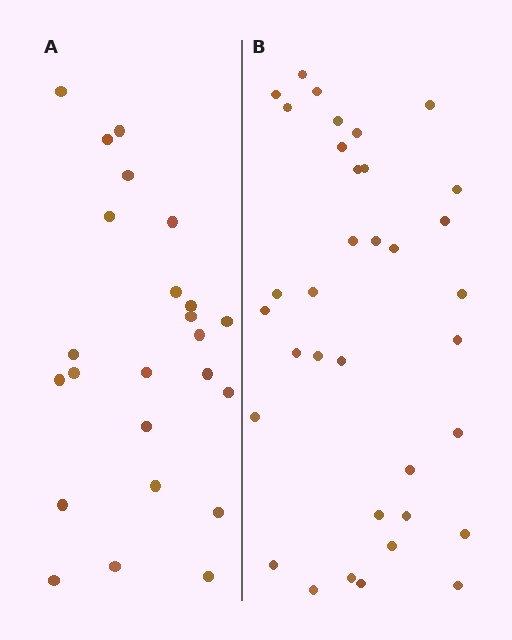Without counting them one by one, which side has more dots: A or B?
Region B (the right region) has more dots.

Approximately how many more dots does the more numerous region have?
Region B has roughly 12 or so more dots than region A.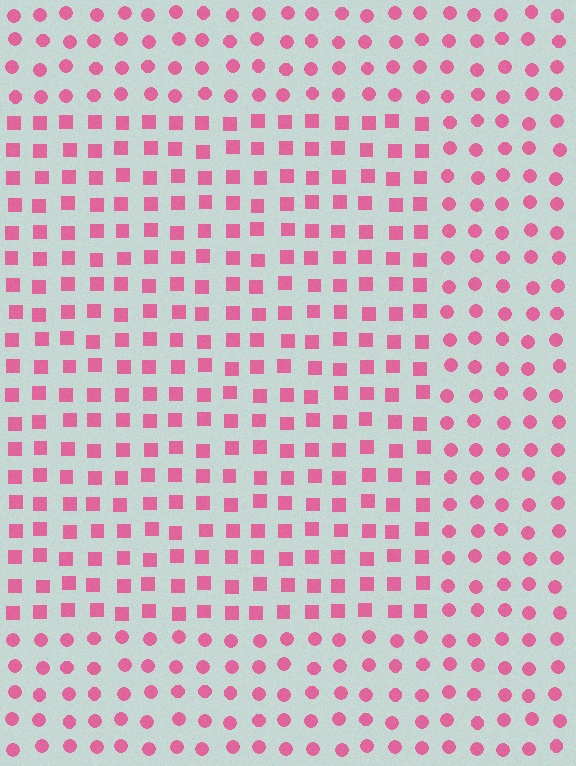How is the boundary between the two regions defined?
The boundary is defined by a change in element shape: squares inside vs. circles outside. All elements share the same color and spacing.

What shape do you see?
I see a rectangle.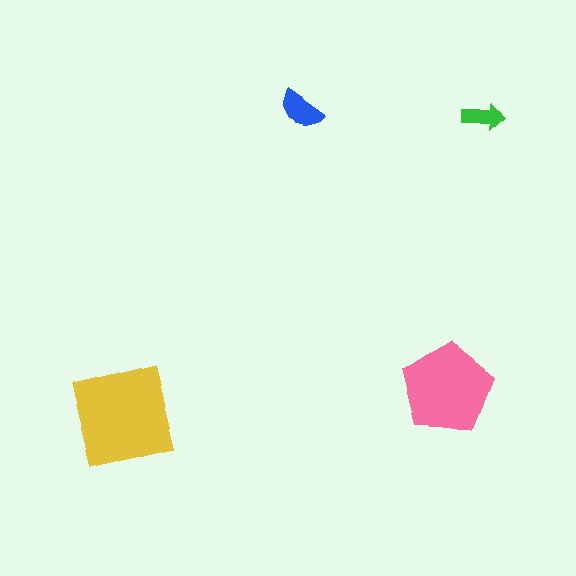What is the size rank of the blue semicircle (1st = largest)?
3rd.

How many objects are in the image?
There are 4 objects in the image.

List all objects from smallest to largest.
The green arrow, the blue semicircle, the pink pentagon, the yellow square.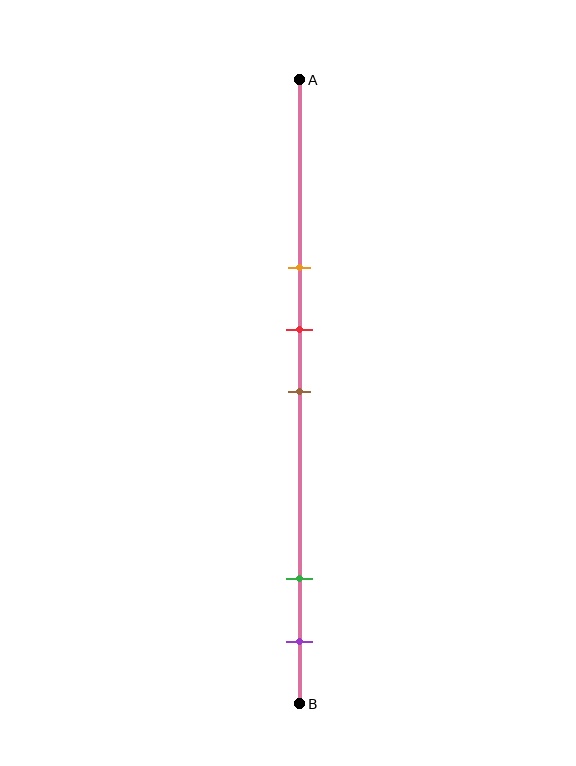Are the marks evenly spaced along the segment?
No, the marks are not evenly spaced.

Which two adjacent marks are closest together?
The red and brown marks are the closest adjacent pair.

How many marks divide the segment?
There are 5 marks dividing the segment.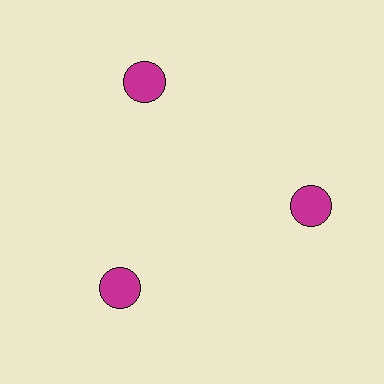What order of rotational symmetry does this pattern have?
This pattern has 3-fold rotational symmetry.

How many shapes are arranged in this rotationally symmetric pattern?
There are 3 shapes, arranged in 3 groups of 1.